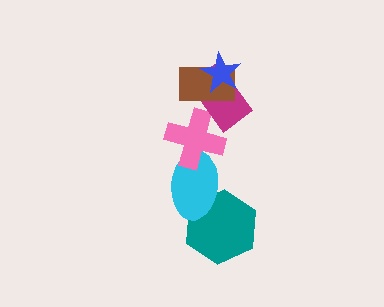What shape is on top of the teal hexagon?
The cyan ellipse is on top of the teal hexagon.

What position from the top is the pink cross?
The pink cross is 4th from the top.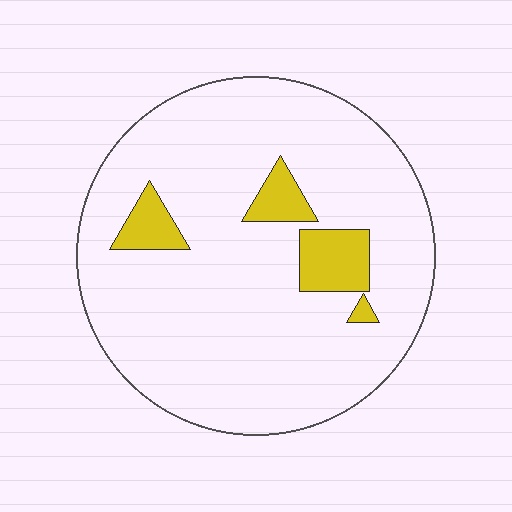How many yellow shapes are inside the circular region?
4.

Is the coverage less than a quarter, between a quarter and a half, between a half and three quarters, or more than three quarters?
Less than a quarter.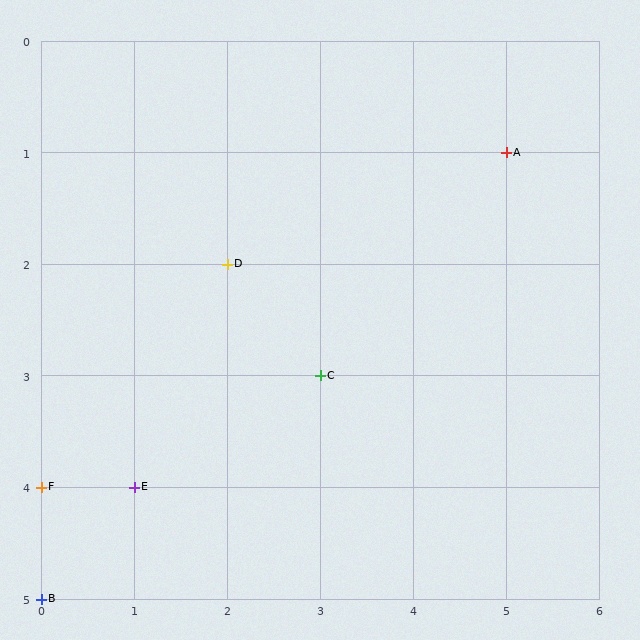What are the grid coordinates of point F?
Point F is at grid coordinates (0, 4).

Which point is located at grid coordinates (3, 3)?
Point C is at (3, 3).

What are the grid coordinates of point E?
Point E is at grid coordinates (1, 4).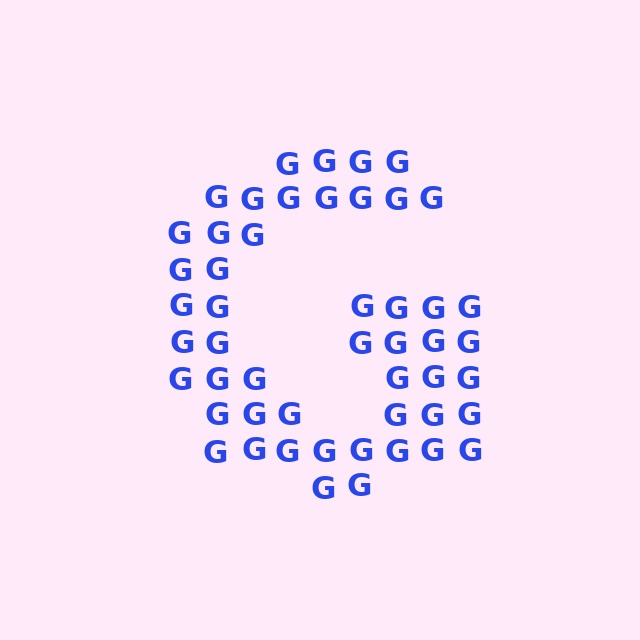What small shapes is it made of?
It is made of small letter G's.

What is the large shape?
The large shape is the letter G.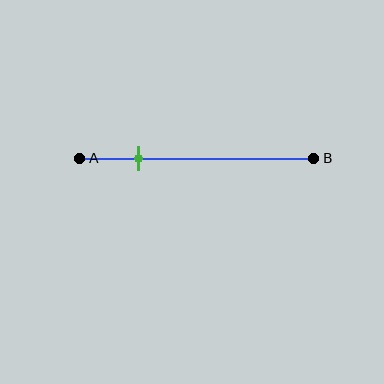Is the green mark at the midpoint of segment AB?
No, the mark is at about 25% from A, not at the 50% midpoint.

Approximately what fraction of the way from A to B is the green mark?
The green mark is approximately 25% of the way from A to B.